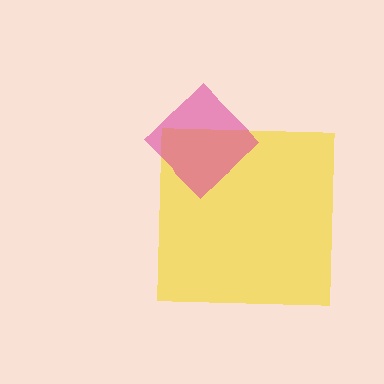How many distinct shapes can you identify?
There are 2 distinct shapes: a yellow square, a magenta diamond.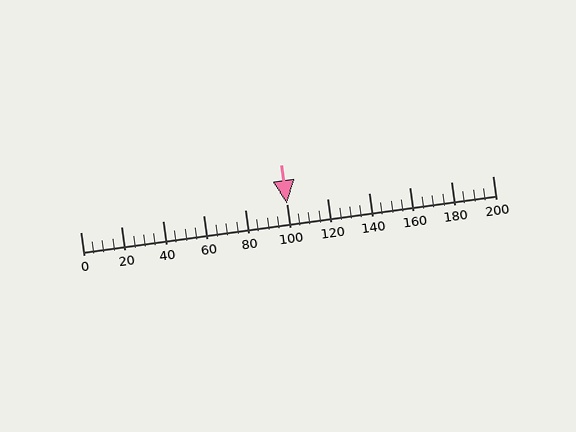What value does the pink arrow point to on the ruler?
The pink arrow points to approximately 100.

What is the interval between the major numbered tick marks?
The major tick marks are spaced 20 units apart.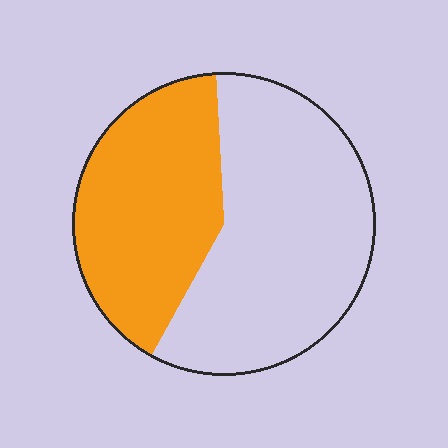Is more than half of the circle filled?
No.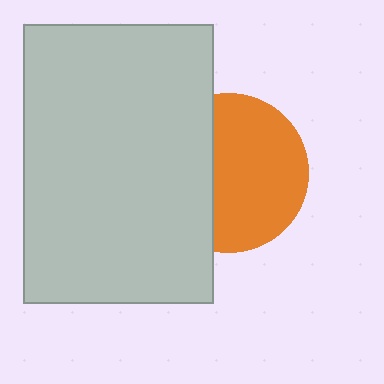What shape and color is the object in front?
The object in front is a light gray rectangle.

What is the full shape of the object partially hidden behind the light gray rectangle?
The partially hidden object is an orange circle.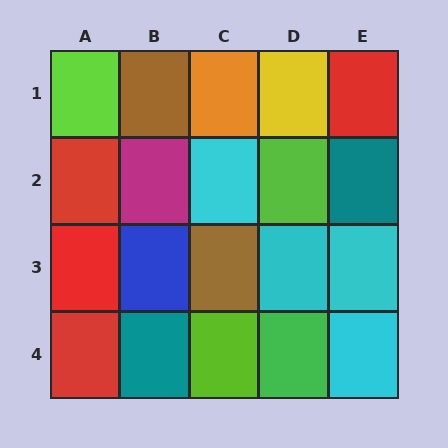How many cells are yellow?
1 cell is yellow.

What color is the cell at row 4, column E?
Cyan.